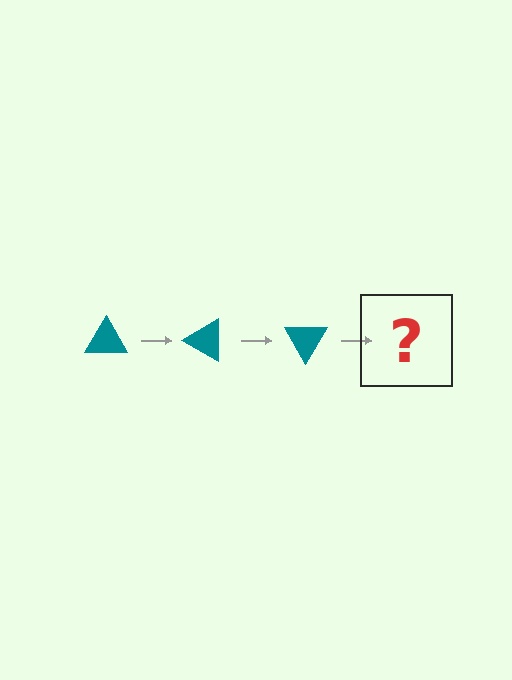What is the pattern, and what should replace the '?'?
The pattern is that the triangle rotates 30 degrees each step. The '?' should be a teal triangle rotated 90 degrees.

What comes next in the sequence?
The next element should be a teal triangle rotated 90 degrees.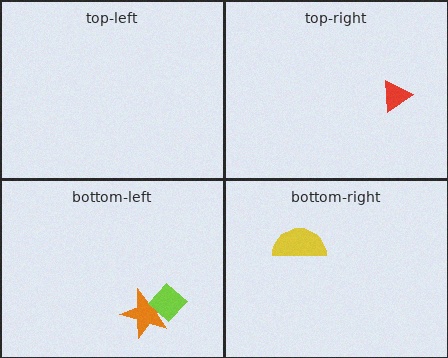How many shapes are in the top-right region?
1.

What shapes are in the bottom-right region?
The yellow semicircle.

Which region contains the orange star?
The bottom-left region.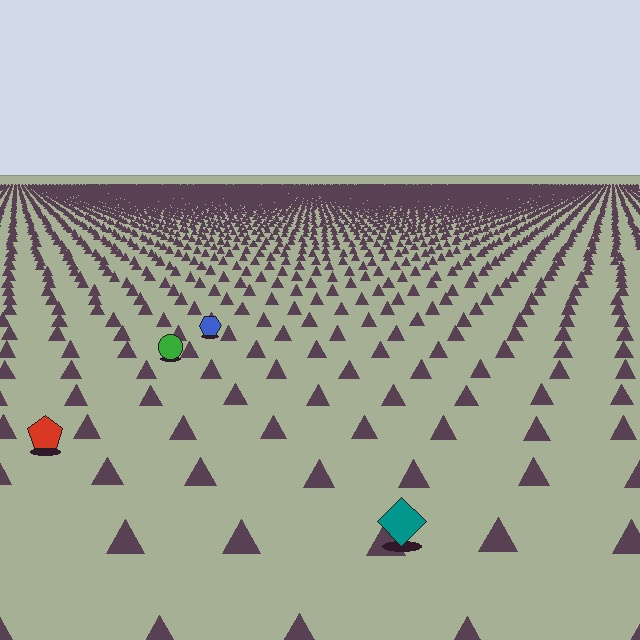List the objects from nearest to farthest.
From nearest to farthest: the teal diamond, the red pentagon, the green circle, the blue hexagon.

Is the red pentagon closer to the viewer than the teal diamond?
No. The teal diamond is closer — you can tell from the texture gradient: the ground texture is coarser near it.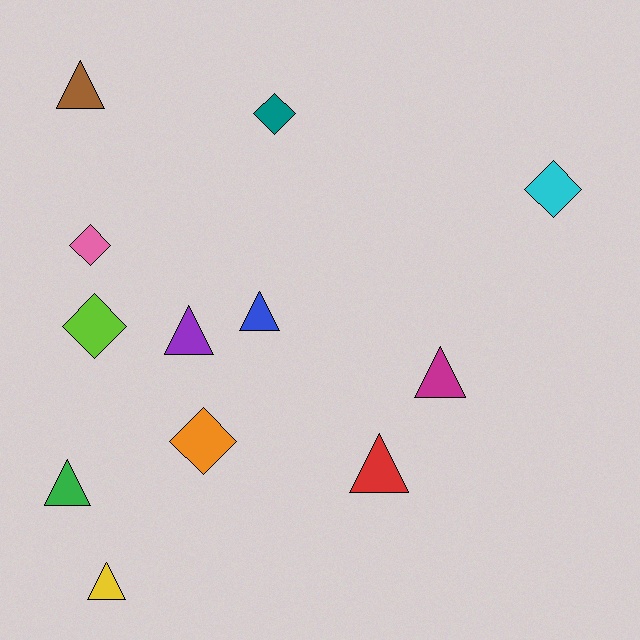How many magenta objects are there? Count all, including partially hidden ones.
There is 1 magenta object.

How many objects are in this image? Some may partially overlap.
There are 12 objects.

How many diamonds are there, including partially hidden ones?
There are 5 diamonds.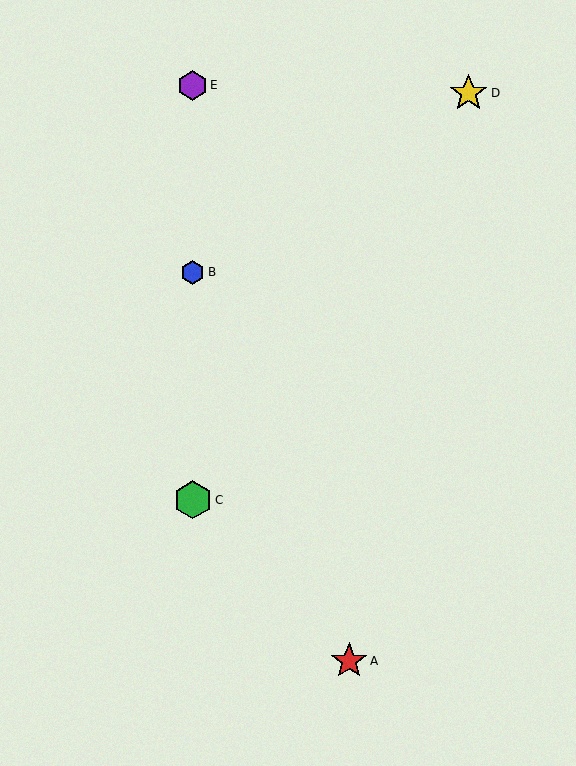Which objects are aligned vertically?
Objects B, C, E are aligned vertically.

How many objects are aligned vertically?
3 objects (B, C, E) are aligned vertically.